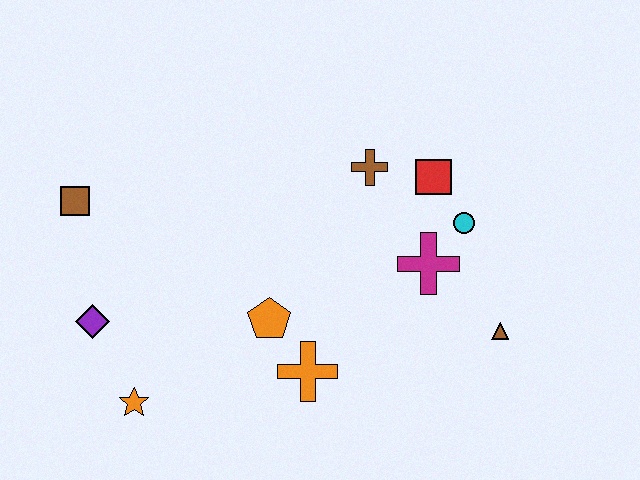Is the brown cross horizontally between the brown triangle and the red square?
No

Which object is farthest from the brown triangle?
The brown square is farthest from the brown triangle.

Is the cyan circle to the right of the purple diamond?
Yes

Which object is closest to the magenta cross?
The cyan circle is closest to the magenta cross.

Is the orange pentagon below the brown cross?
Yes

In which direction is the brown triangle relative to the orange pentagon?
The brown triangle is to the right of the orange pentagon.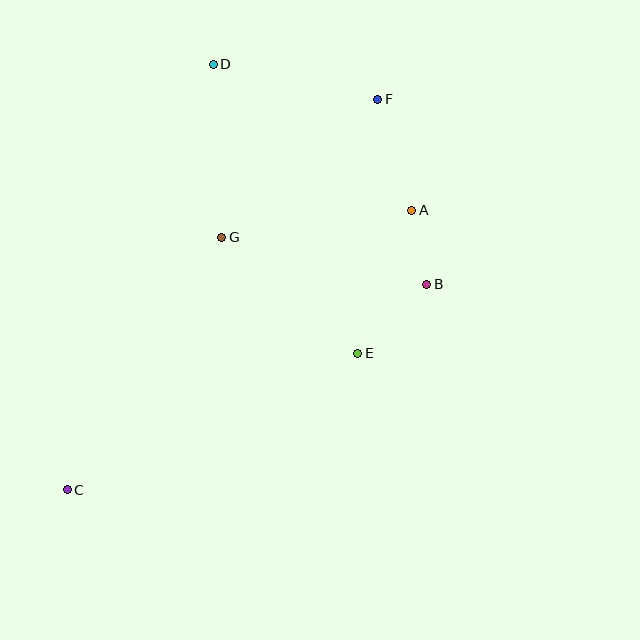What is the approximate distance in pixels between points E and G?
The distance between E and G is approximately 179 pixels.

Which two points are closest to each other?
Points A and B are closest to each other.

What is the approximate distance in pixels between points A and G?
The distance between A and G is approximately 192 pixels.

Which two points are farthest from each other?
Points C and F are farthest from each other.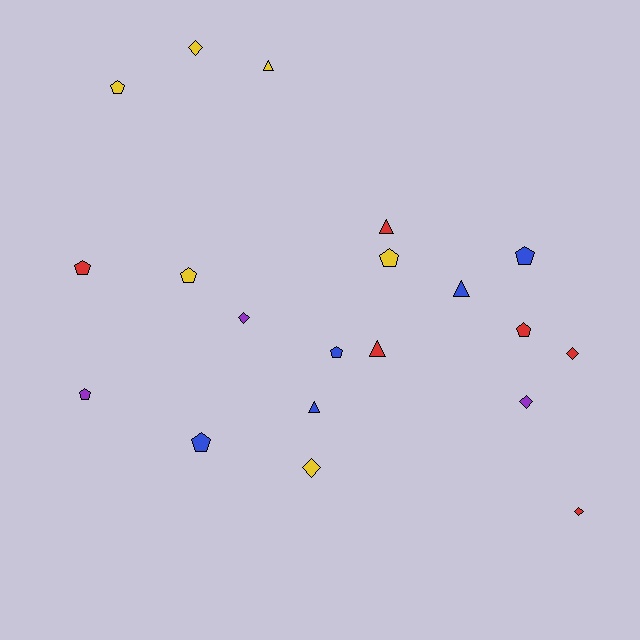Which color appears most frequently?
Red, with 6 objects.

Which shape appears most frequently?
Pentagon, with 9 objects.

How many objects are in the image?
There are 20 objects.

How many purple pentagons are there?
There is 1 purple pentagon.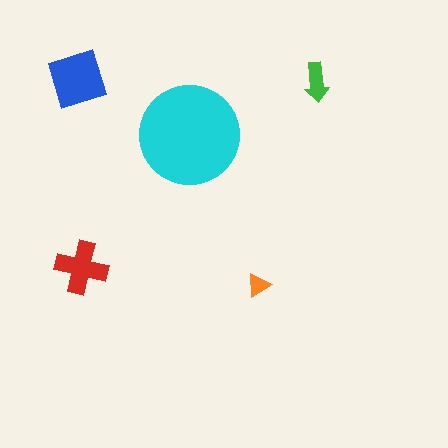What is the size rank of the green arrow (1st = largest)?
4th.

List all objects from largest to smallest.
The cyan circle, the blue diamond, the red cross, the green arrow, the orange triangle.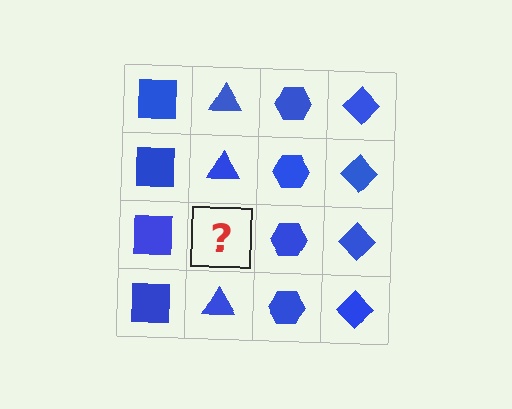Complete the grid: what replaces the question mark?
The question mark should be replaced with a blue triangle.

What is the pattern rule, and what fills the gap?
The rule is that each column has a consistent shape. The gap should be filled with a blue triangle.